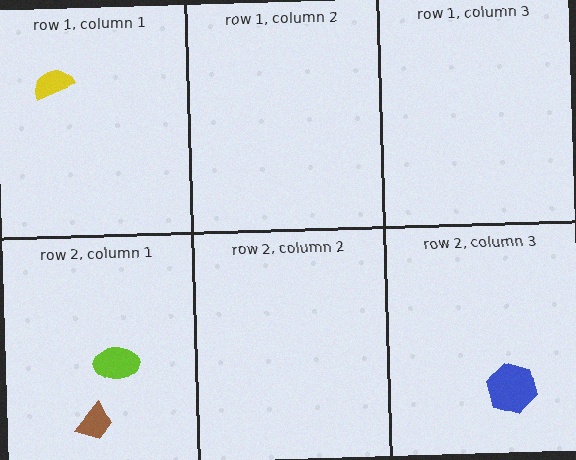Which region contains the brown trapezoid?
The row 2, column 1 region.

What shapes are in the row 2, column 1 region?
The brown trapezoid, the lime ellipse.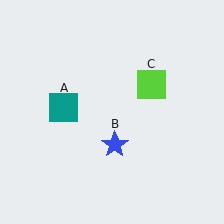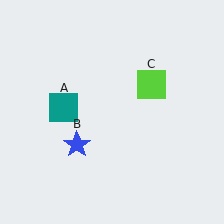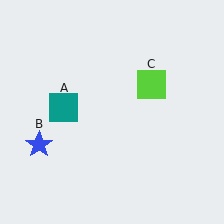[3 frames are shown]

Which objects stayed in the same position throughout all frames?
Teal square (object A) and lime square (object C) remained stationary.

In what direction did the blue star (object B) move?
The blue star (object B) moved left.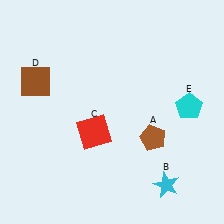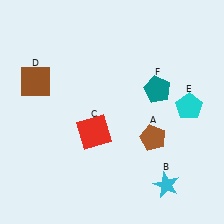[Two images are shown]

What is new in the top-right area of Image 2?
A teal pentagon (F) was added in the top-right area of Image 2.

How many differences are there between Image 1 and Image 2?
There is 1 difference between the two images.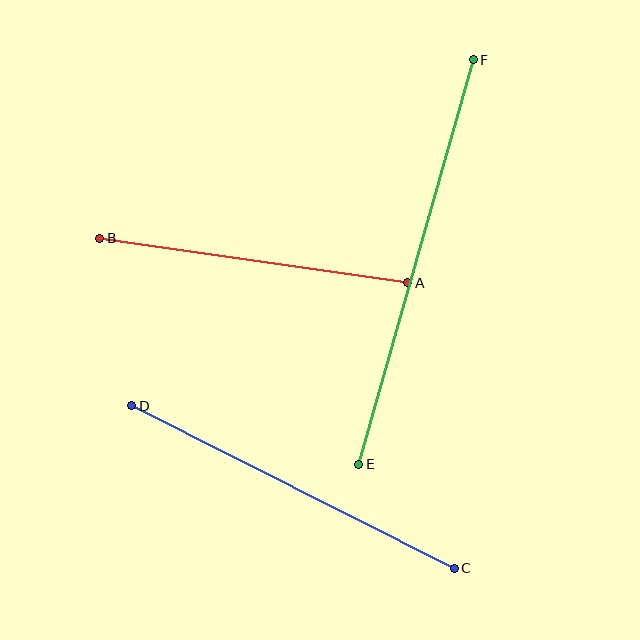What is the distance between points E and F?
The distance is approximately 421 pixels.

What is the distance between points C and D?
The distance is approximately 361 pixels.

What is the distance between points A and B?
The distance is approximately 311 pixels.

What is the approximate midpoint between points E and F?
The midpoint is at approximately (416, 262) pixels.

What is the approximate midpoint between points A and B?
The midpoint is at approximately (254, 261) pixels.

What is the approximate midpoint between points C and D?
The midpoint is at approximately (293, 487) pixels.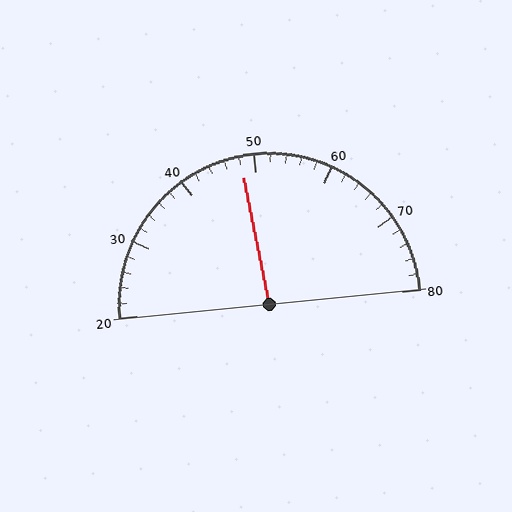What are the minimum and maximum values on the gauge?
The gauge ranges from 20 to 80.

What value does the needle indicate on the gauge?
The needle indicates approximately 48.